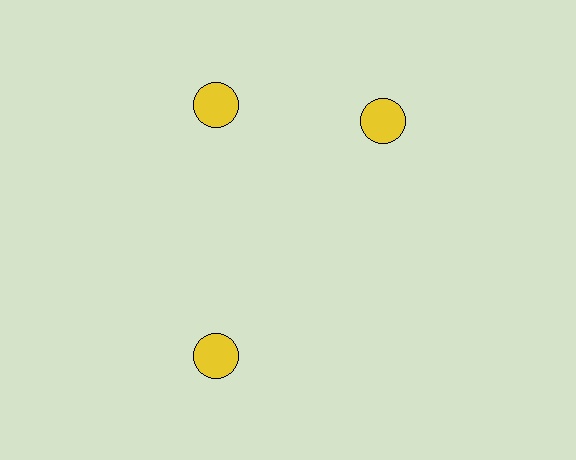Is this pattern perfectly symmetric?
No. The 3 yellow circles are arranged in a ring, but one element near the 3 o'clock position is rotated out of alignment along the ring, breaking the 3-fold rotational symmetry.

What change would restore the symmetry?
The symmetry would be restored by rotating it back into even spacing with its neighbors so that all 3 circles sit at equal angles and equal distance from the center.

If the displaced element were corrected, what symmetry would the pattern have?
It would have 3-fold rotational symmetry — the pattern would map onto itself every 120 degrees.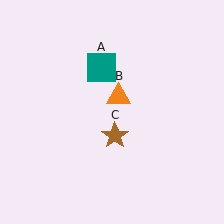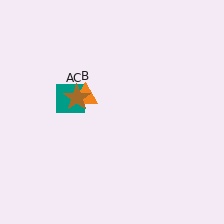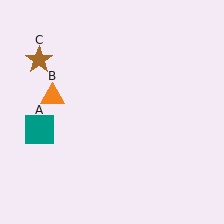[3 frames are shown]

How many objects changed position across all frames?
3 objects changed position: teal square (object A), orange triangle (object B), brown star (object C).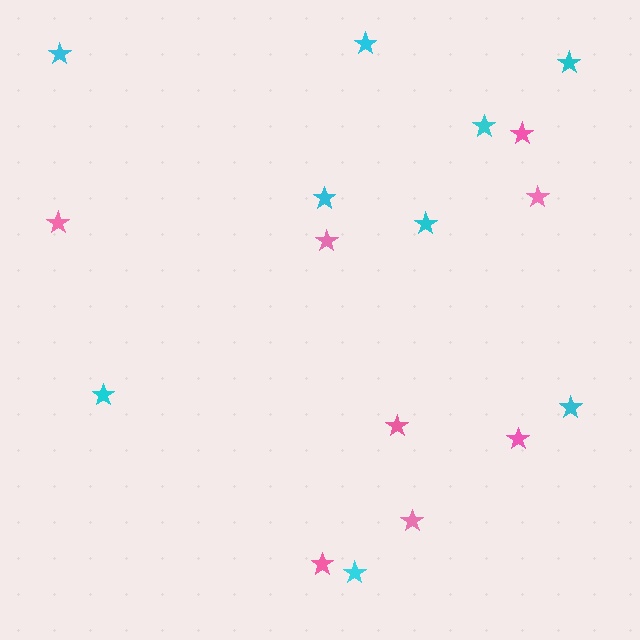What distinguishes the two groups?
There are 2 groups: one group of cyan stars (9) and one group of pink stars (8).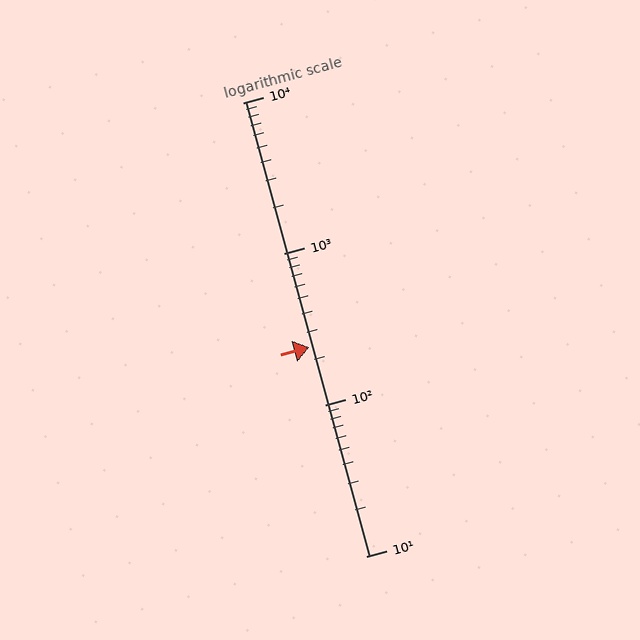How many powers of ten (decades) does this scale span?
The scale spans 3 decades, from 10 to 10000.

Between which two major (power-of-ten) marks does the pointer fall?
The pointer is between 100 and 1000.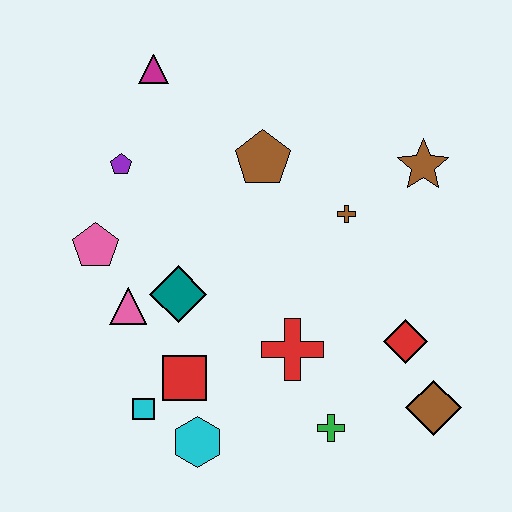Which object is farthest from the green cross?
The magenta triangle is farthest from the green cross.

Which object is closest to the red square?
The cyan square is closest to the red square.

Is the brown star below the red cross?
No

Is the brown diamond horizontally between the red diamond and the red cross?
No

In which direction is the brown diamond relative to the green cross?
The brown diamond is to the right of the green cross.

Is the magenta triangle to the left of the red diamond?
Yes